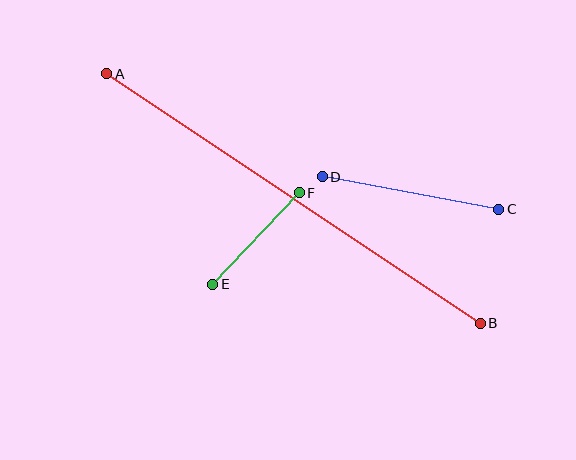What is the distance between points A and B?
The distance is approximately 449 pixels.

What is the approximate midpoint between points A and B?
The midpoint is at approximately (293, 199) pixels.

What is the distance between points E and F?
The distance is approximately 126 pixels.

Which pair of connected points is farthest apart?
Points A and B are farthest apart.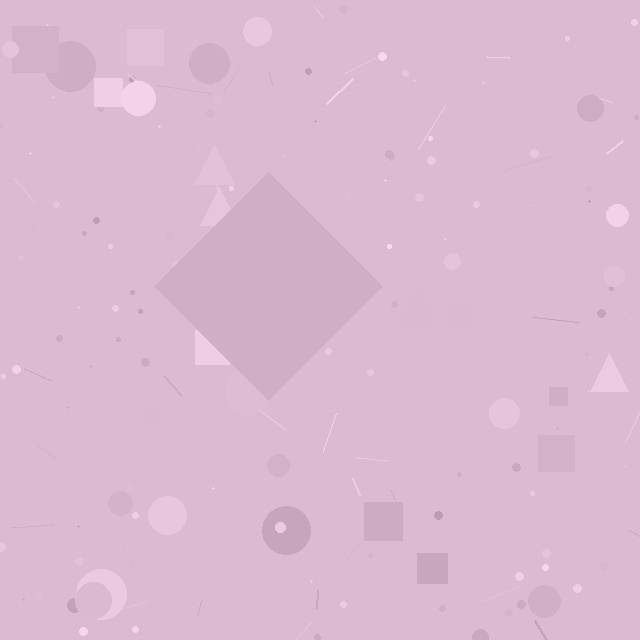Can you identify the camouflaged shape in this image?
The camouflaged shape is a diamond.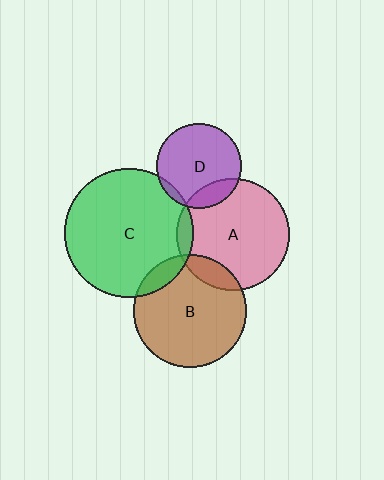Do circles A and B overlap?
Yes.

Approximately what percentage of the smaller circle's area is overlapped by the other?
Approximately 10%.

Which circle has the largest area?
Circle C (green).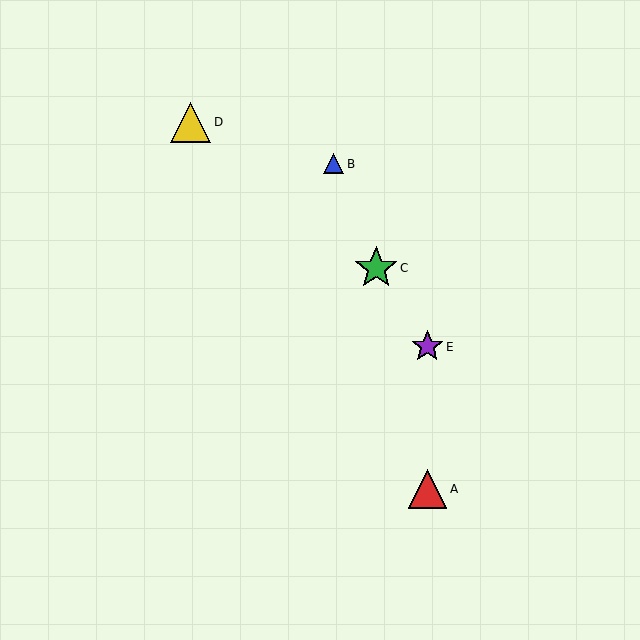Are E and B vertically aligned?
No, E is at x≈427 and B is at x≈334.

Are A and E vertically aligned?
Yes, both are at x≈427.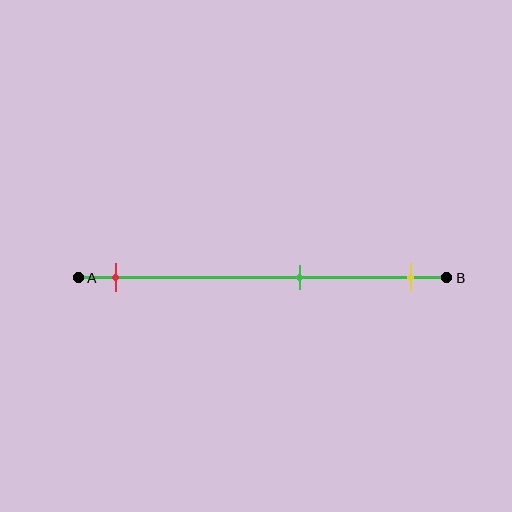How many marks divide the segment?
There are 3 marks dividing the segment.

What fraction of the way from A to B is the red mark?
The red mark is approximately 10% (0.1) of the way from A to B.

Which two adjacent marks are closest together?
The green and yellow marks are the closest adjacent pair.